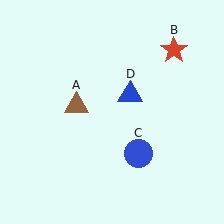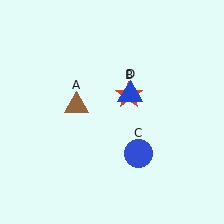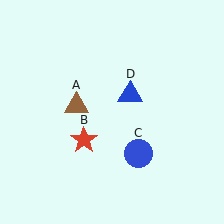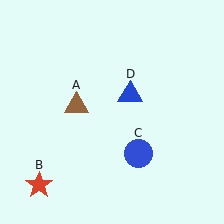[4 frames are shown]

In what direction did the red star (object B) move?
The red star (object B) moved down and to the left.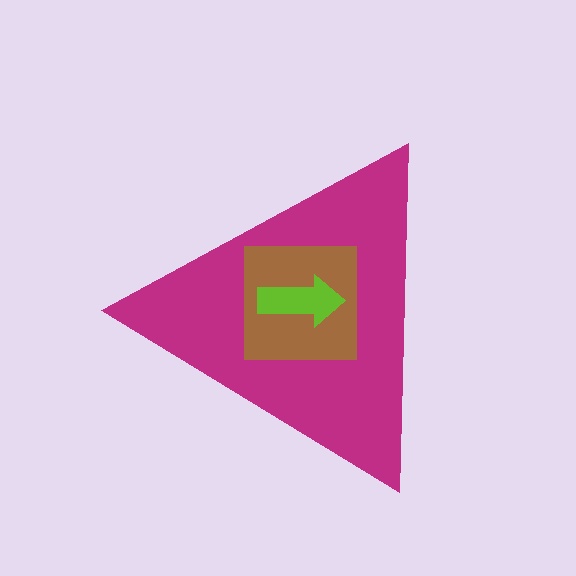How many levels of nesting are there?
3.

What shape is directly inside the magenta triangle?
The brown square.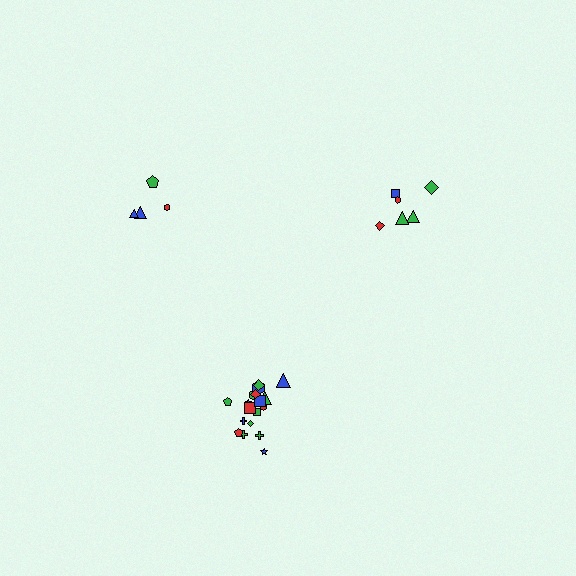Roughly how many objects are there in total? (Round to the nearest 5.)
Roughly 30 objects in total.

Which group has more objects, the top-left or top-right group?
The top-right group.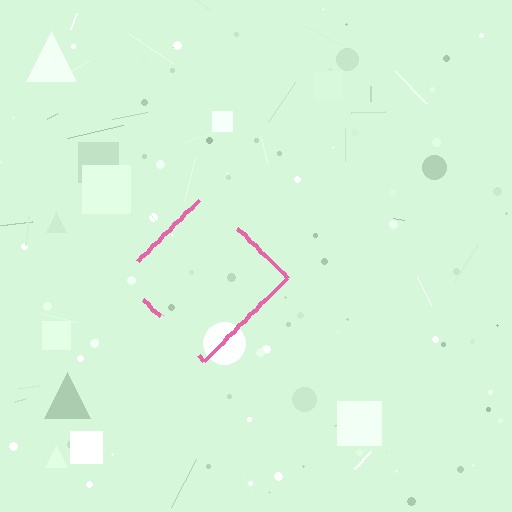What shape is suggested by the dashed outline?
The dashed outline suggests a diamond.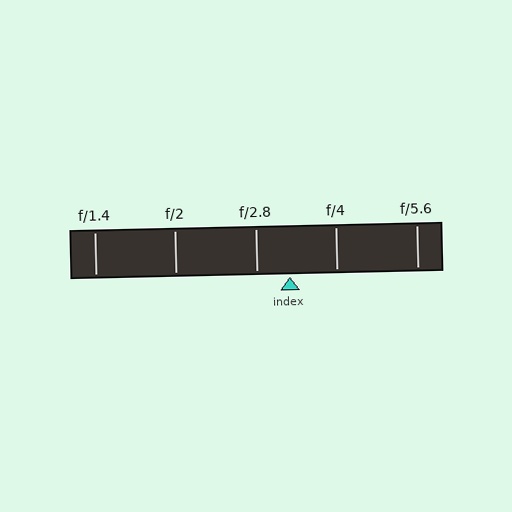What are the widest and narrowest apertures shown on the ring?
The widest aperture shown is f/1.4 and the narrowest is f/5.6.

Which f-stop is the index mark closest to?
The index mark is closest to f/2.8.